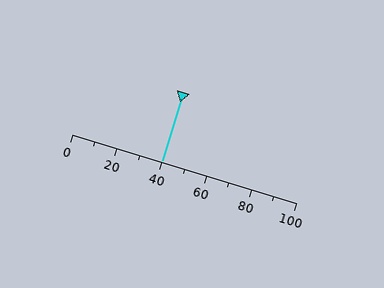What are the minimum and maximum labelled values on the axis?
The axis runs from 0 to 100.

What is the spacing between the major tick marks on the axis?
The major ticks are spaced 20 apart.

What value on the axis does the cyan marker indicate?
The marker indicates approximately 40.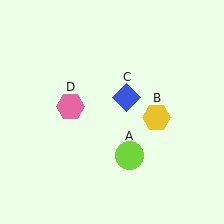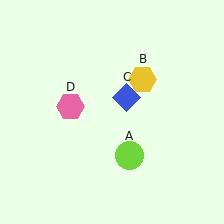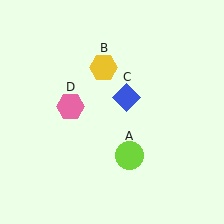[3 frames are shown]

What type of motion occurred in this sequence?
The yellow hexagon (object B) rotated counterclockwise around the center of the scene.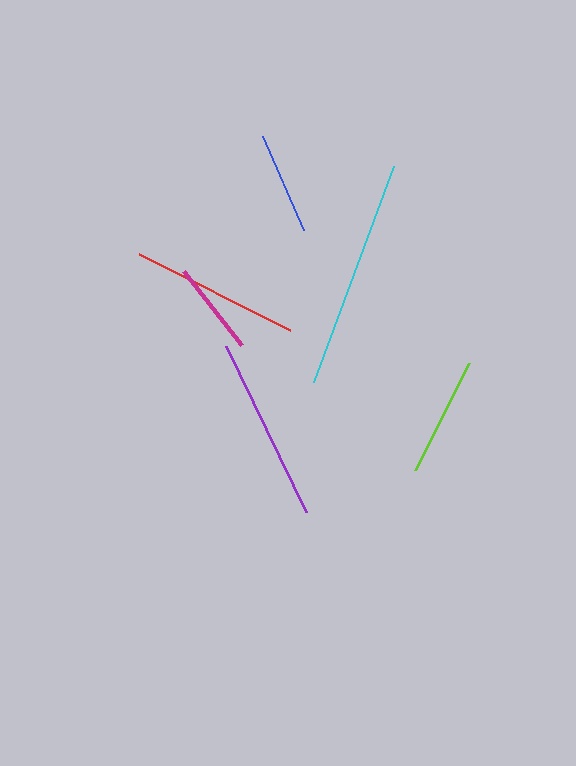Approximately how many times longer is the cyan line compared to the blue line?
The cyan line is approximately 2.2 times the length of the blue line.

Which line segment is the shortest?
The magenta line is the shortest at approximately 94 pixels.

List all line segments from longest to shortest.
From longest to shortest: cyan, purple, red, lime, blue, magenta.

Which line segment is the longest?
The cyan line is the longest at approximately 230 pixels.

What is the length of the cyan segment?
The cyan segment is approximately 230 pixels long.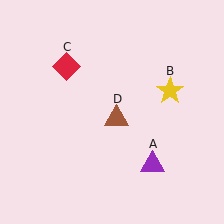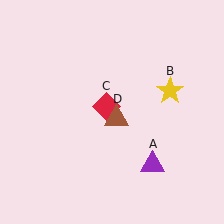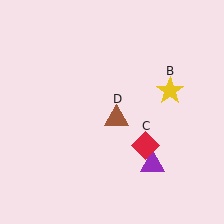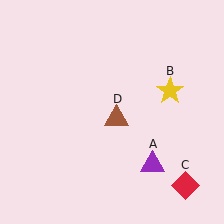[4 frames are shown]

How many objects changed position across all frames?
1 object changed position: red diamond (object C).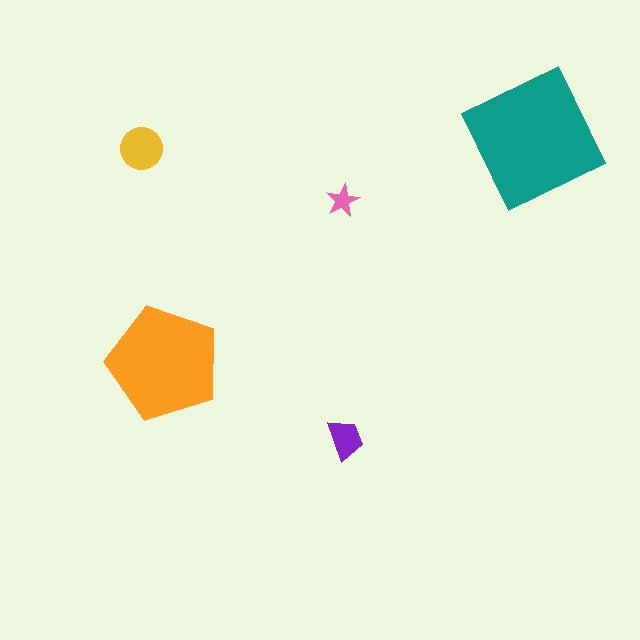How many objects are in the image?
There are 5 objects in the image.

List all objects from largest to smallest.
The teal square, the orange pentagon, the yellow circle, the purple trapezoid, the pink star.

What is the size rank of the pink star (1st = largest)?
5th.